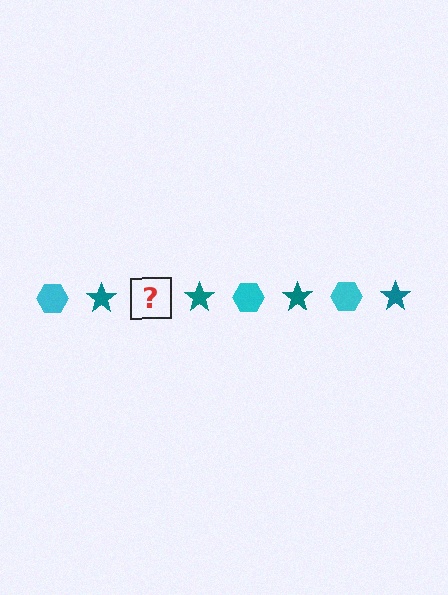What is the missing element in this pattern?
The missing element is a cyan hexagon.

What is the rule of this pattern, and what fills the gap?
The rule is that the pattern alternates between cyan hexagon and teal star. The gap should be filled with a cyan hexagon.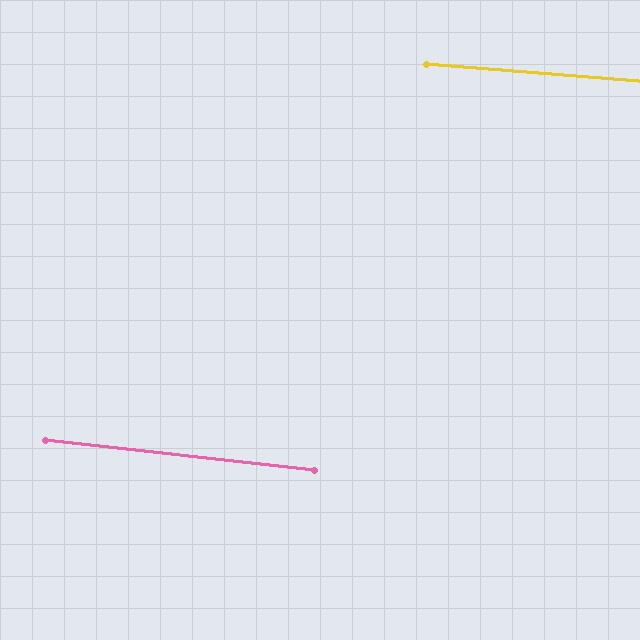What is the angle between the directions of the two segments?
Approximately 2 degrees.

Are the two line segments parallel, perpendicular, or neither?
Parallel — their directions differ by only 1.7°.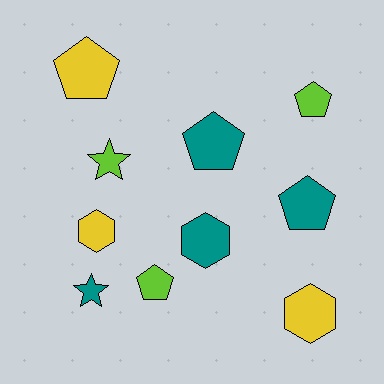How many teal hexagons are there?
There is 1 teal hexagon.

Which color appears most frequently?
Teal, with 4 objects.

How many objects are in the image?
There are 10 objects.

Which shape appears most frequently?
Pentagon, with 5 objects.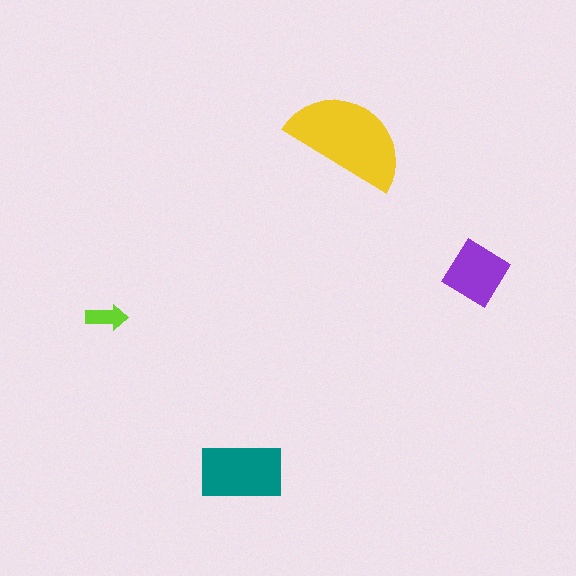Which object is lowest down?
The teal rectangle is bottommost.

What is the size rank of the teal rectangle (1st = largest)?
2nd.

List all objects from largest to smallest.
The yellow semicircle, the teal rectangle, the purple diamond, the lime arrow.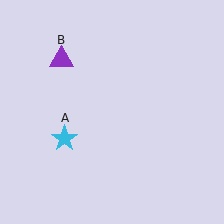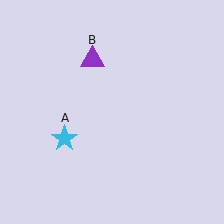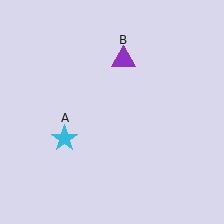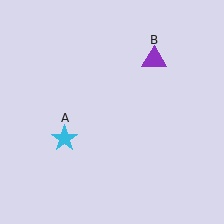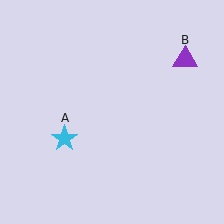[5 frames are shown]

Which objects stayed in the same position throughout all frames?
Cyan star (object A) remained stationary.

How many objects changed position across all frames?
1 object changed position: purple triangle (object B).